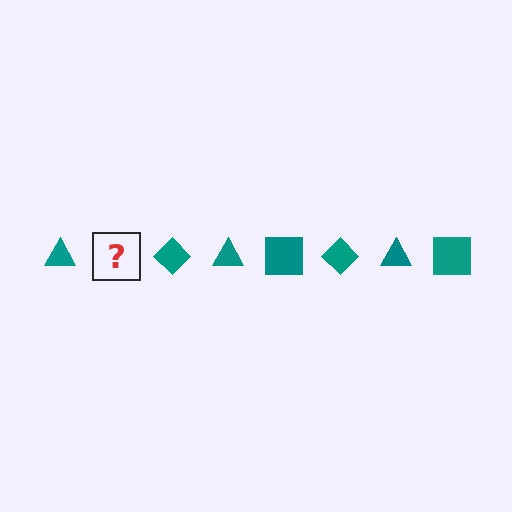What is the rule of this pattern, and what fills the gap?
The rule is that the pattern cycles through triangle, square, diamond shapes in teal. The gap should be filled with a teal square.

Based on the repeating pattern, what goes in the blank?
The blank should be a teal square.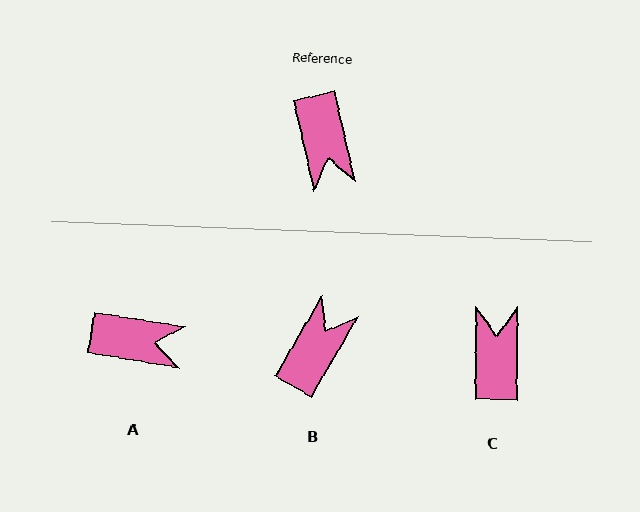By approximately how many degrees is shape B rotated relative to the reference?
Approximately 137 degrees counter-clockwise.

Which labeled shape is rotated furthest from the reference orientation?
C, about 166 degrees away.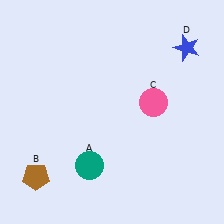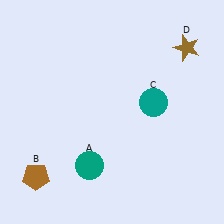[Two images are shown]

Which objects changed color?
C changed from pink to teal. D changed from blue to brown.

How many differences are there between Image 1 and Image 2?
There are 2 differences between the two images.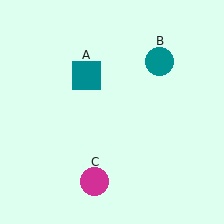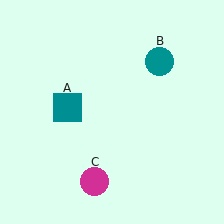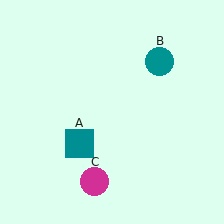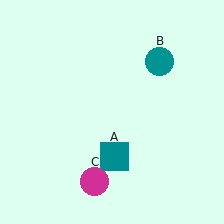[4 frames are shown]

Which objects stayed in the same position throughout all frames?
Teal circle (object B) and magenta circle (object C) remained stationary.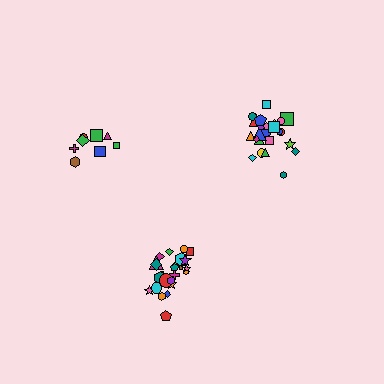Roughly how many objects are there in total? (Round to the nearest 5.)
Roughly 60 objects in total.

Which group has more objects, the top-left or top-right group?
The top-right group.